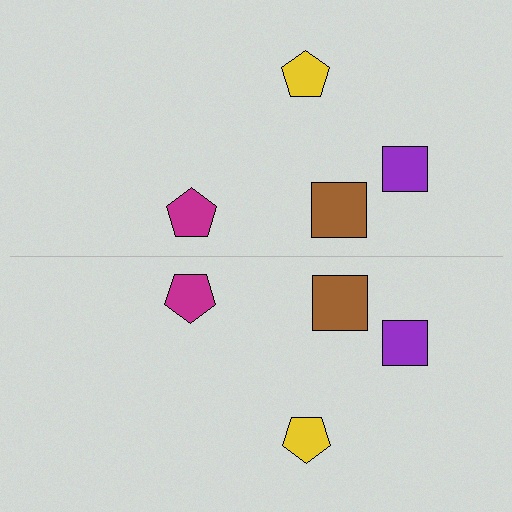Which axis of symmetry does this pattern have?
The pattern has a horizontal axis of symmetry running through the center of the image.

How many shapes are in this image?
There are 8 shapes in this image.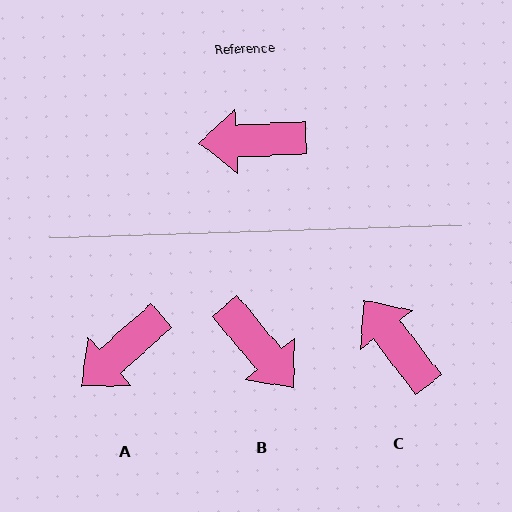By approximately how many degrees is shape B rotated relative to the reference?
Approximately 128 degrees counter-clockwise.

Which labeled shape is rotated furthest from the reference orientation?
B, about 128 degrees away.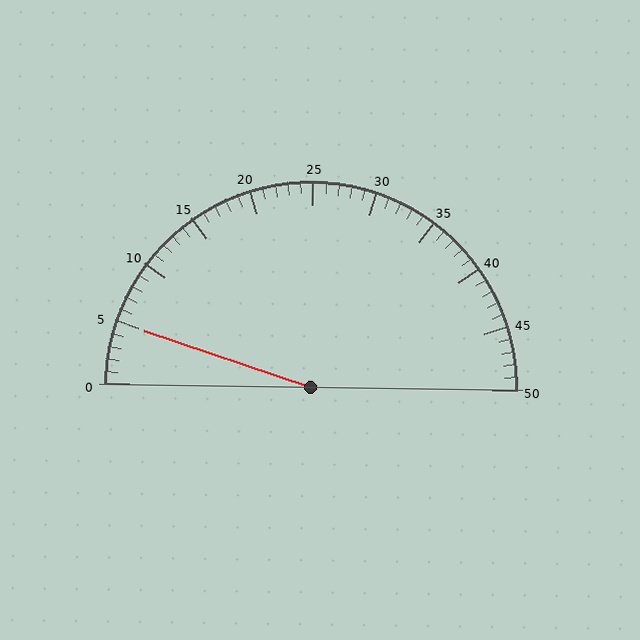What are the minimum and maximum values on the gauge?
The gauge ranges from 0 to 50.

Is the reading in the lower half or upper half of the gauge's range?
The reading is in the lower half of the range (0 to 50).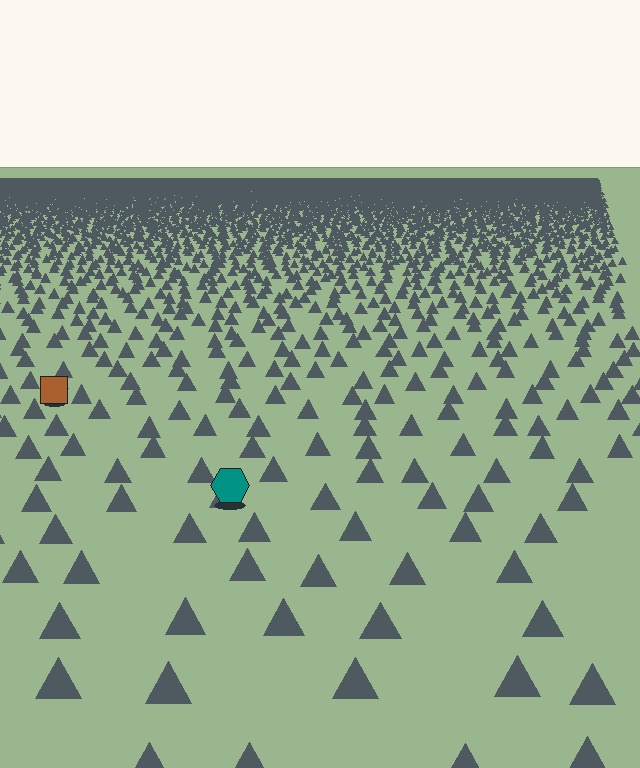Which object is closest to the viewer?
The teal hexagon is closest. The texture marks near it are larger and more spread out.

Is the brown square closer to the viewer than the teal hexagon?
No. The teal hexagon is closer — you can tell from the texture gradient: the ground texture is coarser near it.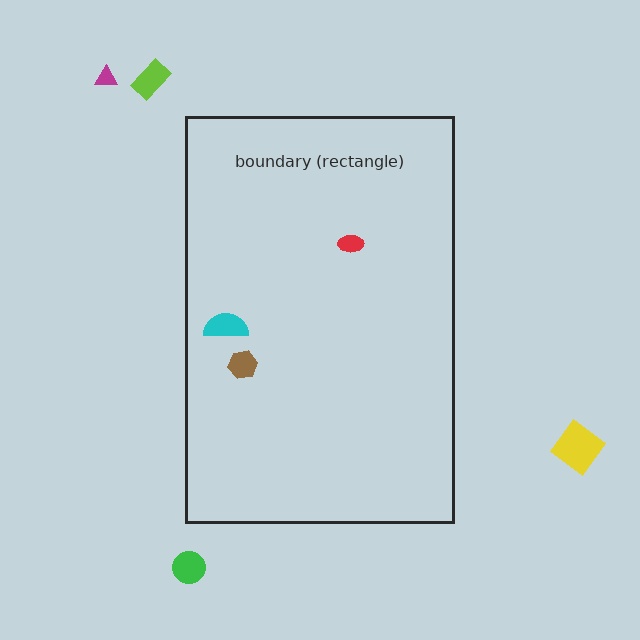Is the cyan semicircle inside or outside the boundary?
Inside.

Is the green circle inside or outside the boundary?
Outside.